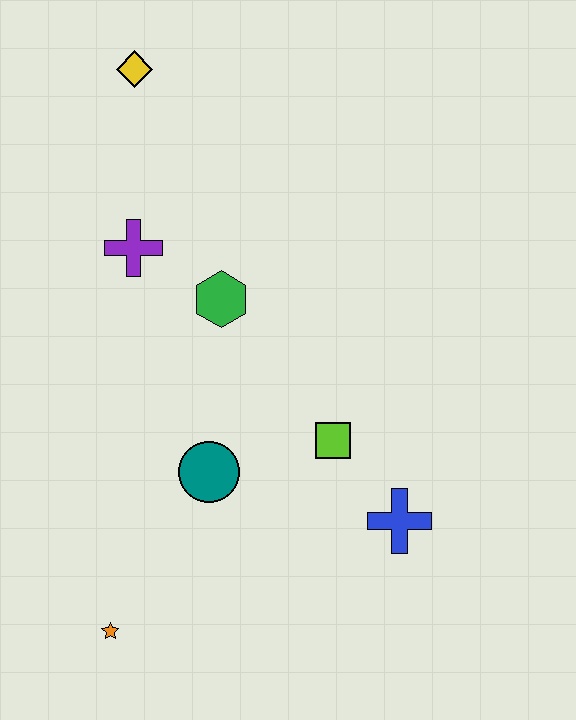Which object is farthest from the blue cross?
The yellow diamond is farthest from the blue cross.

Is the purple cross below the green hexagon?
No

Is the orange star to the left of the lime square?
Yes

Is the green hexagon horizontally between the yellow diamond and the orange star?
No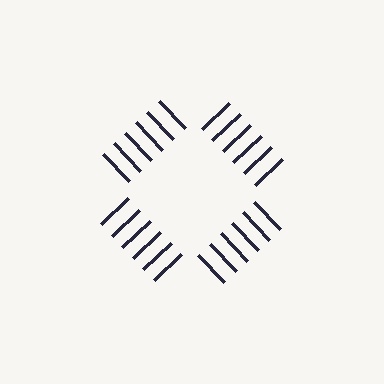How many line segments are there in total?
24 — 6 along each of the 4 edges.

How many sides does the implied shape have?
4 sides — the line-ends trace a square.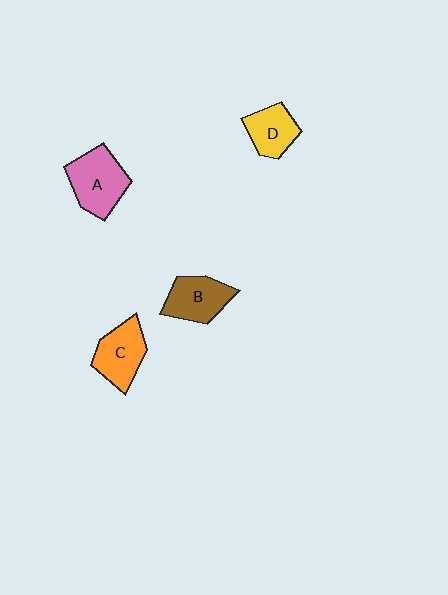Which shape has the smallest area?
Shape D (yellow).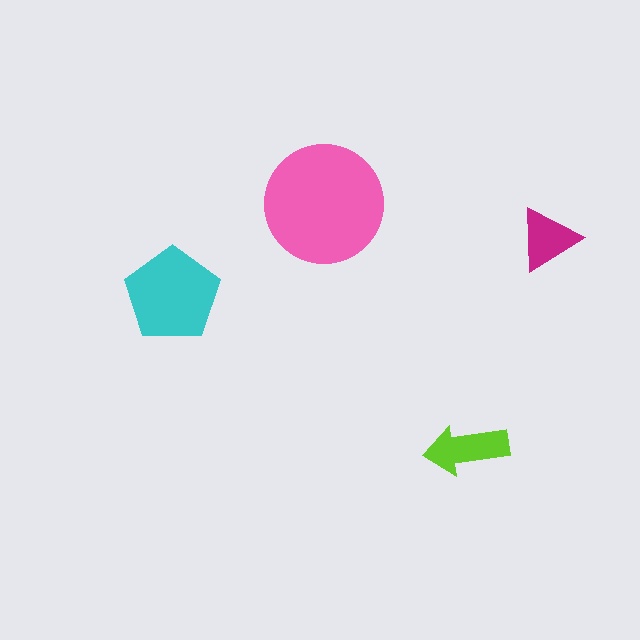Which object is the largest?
The pink circle.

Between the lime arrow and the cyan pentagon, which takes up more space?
The cyan pentagon.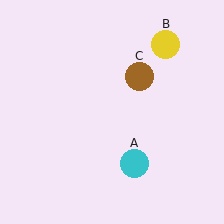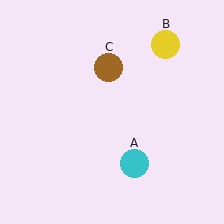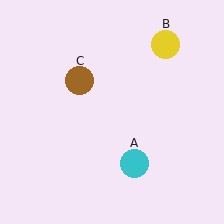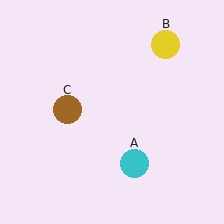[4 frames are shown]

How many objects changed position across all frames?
1 object changed position: brown circle (object C).